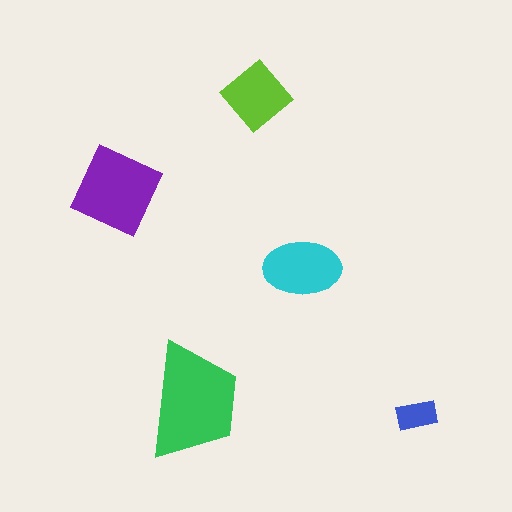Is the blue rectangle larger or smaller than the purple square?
Smaller.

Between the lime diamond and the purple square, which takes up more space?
The purple square.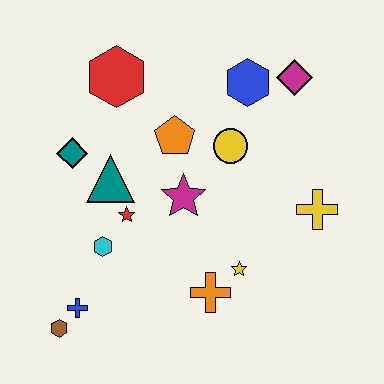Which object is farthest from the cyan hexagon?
The magenta diamond is farthest from the cyan hexagon.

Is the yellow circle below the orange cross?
No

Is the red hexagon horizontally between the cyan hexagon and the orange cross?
Yes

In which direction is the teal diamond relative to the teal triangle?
The teal diamond is to the left of the teal triangle.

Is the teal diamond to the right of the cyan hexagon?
No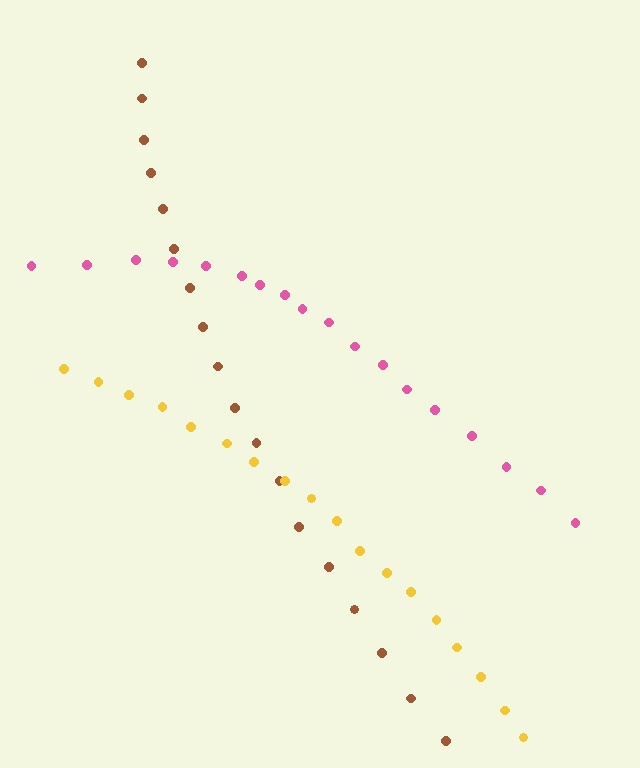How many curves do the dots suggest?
There are 3 distinct paths.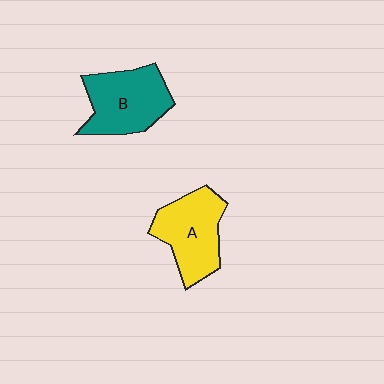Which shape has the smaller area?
Shape A (yellow).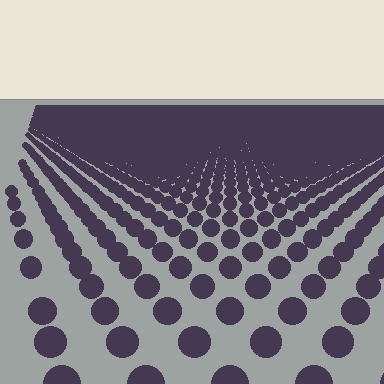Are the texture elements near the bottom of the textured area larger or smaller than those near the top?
Larger. Near the bottom, elements are closer to the viewer and appear at a bigger on-screen size.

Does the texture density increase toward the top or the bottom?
Density increases toward the top.